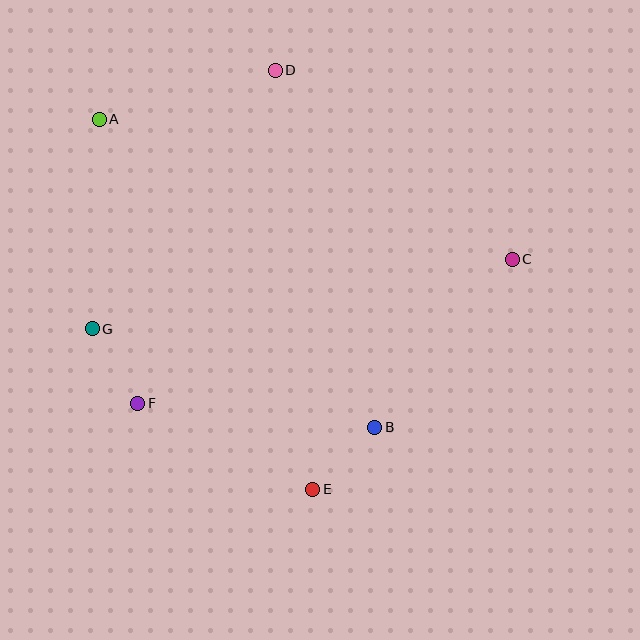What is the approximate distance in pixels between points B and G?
The distance between B and G is approximately 299 pixels.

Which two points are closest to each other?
Points B and E are closest to each other.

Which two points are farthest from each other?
Points A and C are farthest from each other.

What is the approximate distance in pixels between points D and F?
The distance between D and F is approximately 360 pixels.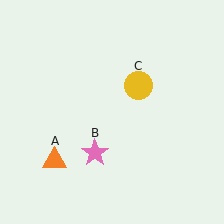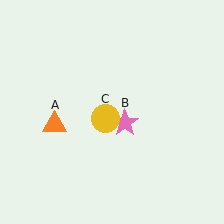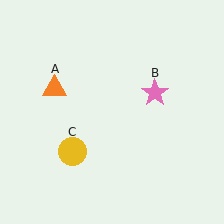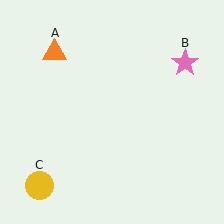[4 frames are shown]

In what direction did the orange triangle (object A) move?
The orange triangle (object A) moved up.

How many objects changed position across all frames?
3 objects changed position: orange triangle (object A), pink star (object B), yellow circle (object C).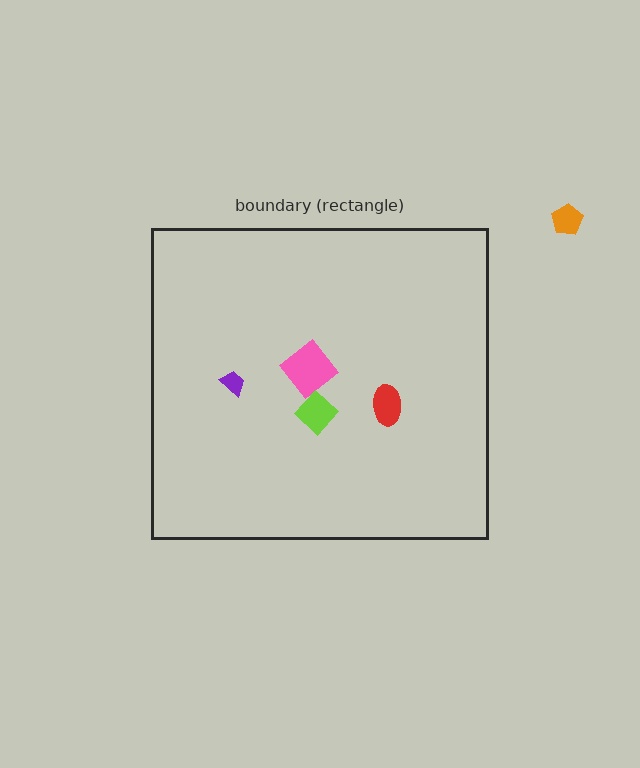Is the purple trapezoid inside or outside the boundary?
Inside.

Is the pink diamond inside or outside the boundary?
Inside.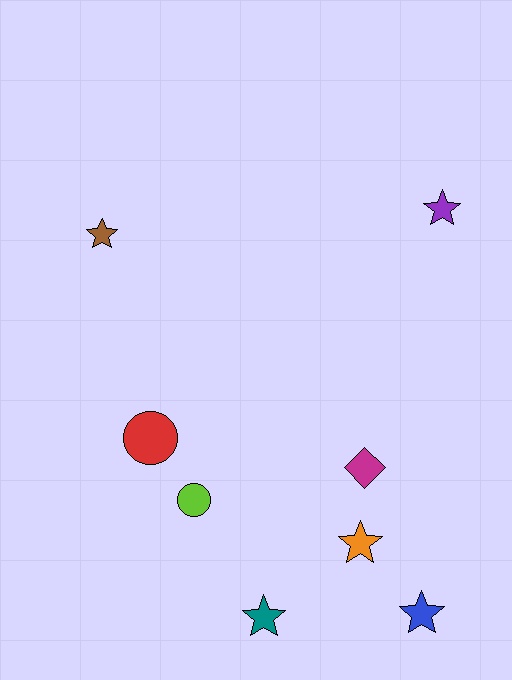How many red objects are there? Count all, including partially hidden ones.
There is 1 red object.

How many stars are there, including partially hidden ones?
There are 5 stars.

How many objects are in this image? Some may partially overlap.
There are 8 objects.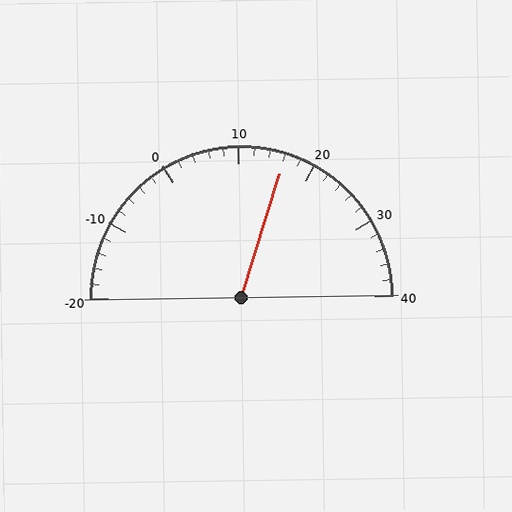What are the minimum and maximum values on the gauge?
The gauge ranges from -20 to 40.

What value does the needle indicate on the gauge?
The needle indicates approximately 16.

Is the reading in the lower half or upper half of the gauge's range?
The reading is in the upper half of the range (-20 to 40).